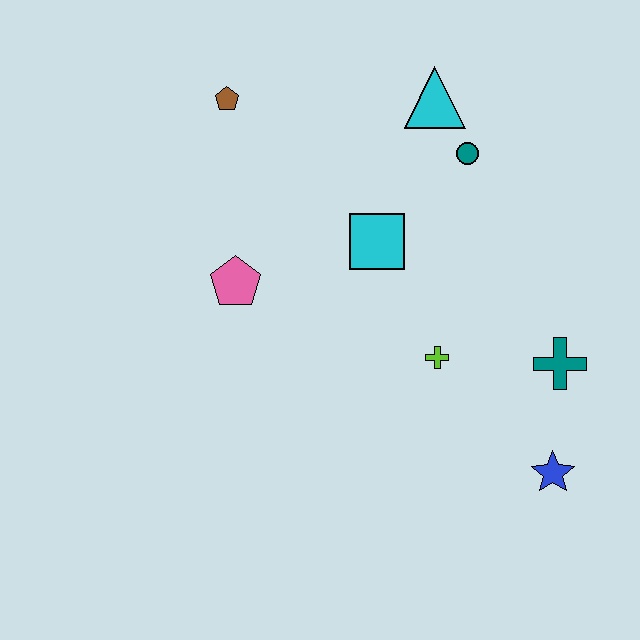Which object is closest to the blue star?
The teal cross is closest to the blue star.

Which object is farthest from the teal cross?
The brown pentagon is farthest from the teal cross.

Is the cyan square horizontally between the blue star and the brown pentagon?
Yes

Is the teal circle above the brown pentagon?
No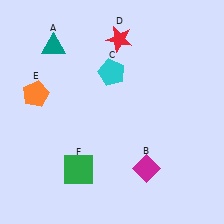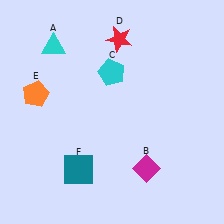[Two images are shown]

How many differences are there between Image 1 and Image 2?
There are 2 differences between the two images.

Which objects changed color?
A changed from teal to cyan. F changed from green to teal.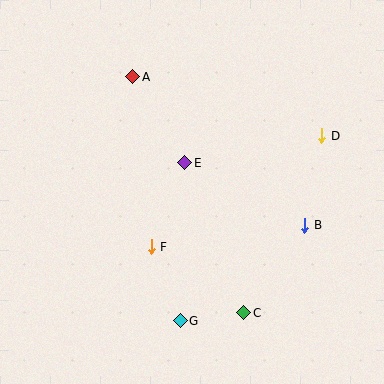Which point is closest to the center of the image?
Point E at (185, 163) is closest to the center.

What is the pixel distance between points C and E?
The distance between C and E is 161 pixels.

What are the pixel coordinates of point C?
Point C is at (244, 313).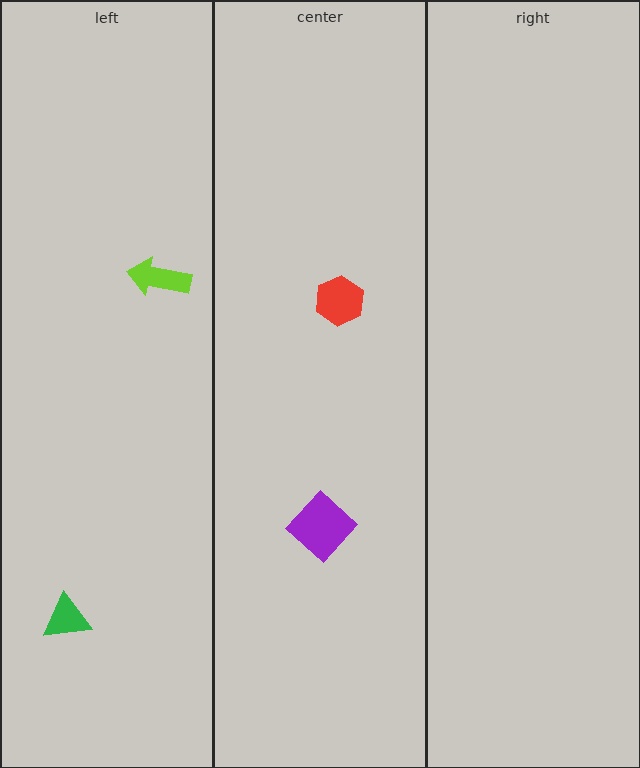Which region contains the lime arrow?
The left region.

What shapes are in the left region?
The green triangle, the lime arrow.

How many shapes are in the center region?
2.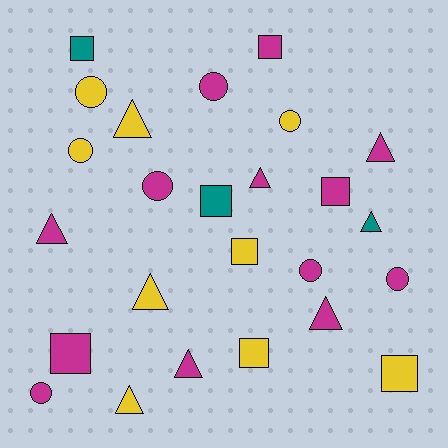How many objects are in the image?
There are 25 objects.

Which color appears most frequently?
Magenta, with 13 objects.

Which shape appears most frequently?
Triangle, with 9 objects.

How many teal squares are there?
There are 2 teal squares.